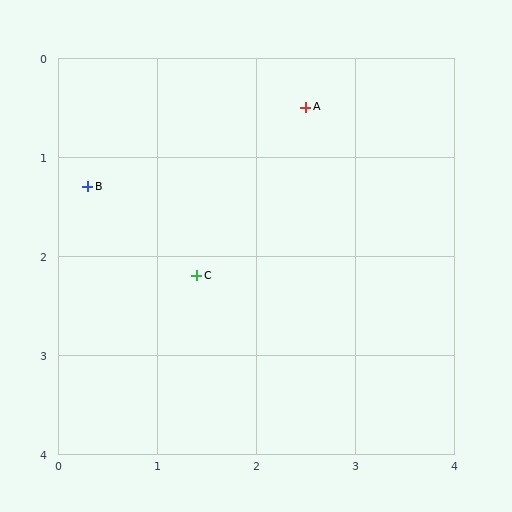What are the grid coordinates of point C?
Point C is at approximately (1.4, 2.2).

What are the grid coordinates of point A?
Point A is at approximately (2.5, 0.5).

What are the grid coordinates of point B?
Point B is at approximately (0.3, 1.3).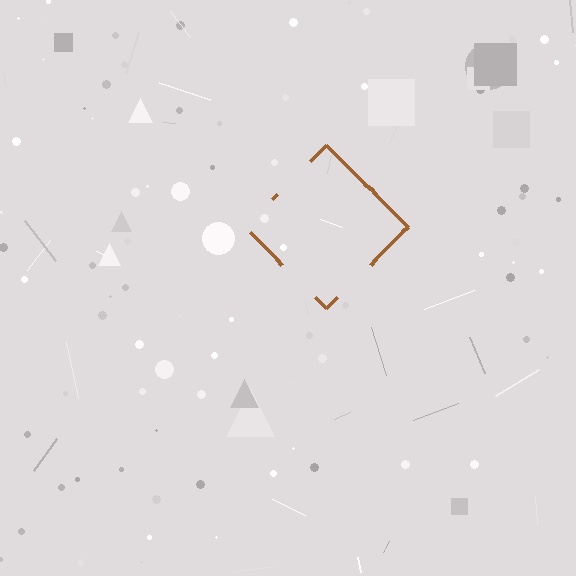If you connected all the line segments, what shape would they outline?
They would outline a diamond.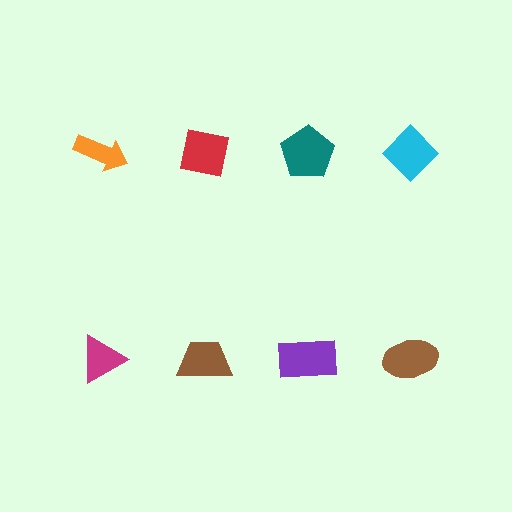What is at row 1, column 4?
A cyan diamond.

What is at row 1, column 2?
A red square.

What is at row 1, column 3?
A teal pentagon.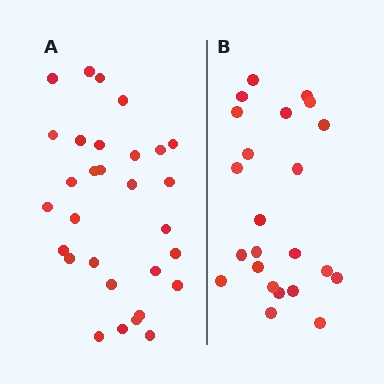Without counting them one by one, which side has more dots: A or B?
Region A (the left region) has more dots.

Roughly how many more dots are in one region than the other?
Region A has roughly 8 or so more dots than region B.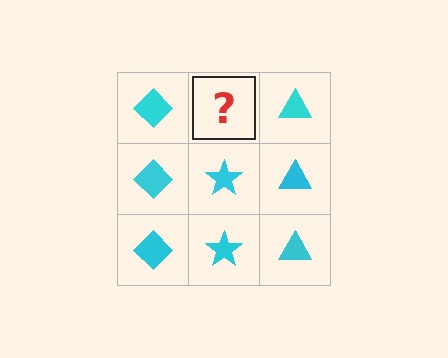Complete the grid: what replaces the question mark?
The question mark should be replaced with a cyan star.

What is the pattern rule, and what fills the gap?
The rule is that each column has a consistent shape. The gap should be filled with a cyan star.